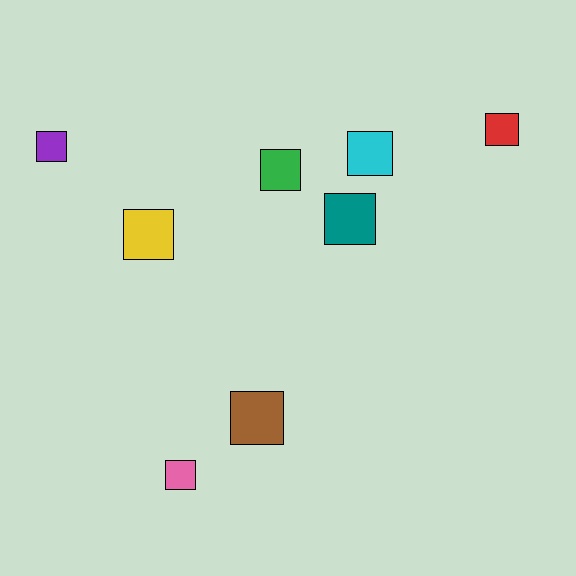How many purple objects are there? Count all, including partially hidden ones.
There is 1 purple object.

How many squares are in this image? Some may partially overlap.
There are 8 squares.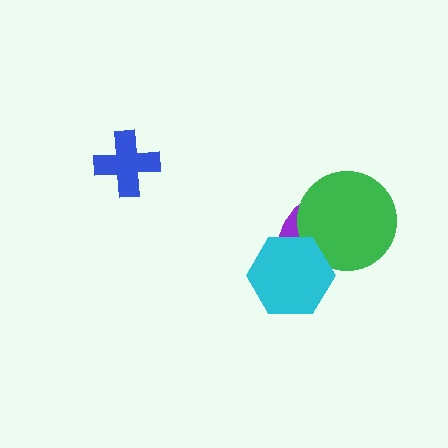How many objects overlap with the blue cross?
0 objects overlap with the blue cross.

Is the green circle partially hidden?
Yes, it is partially covered by another shape.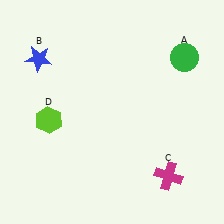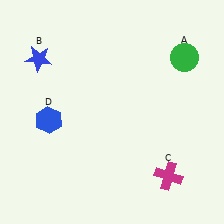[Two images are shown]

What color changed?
The hexagon (D) changed from lime in Image 1 to blue in Image 2.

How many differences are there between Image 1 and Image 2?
There is 1 difference between the two images.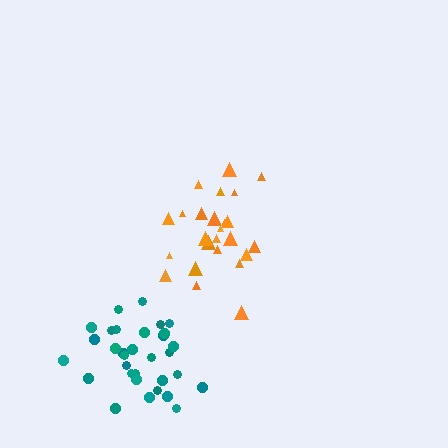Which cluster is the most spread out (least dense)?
Orange.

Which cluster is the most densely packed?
Teal.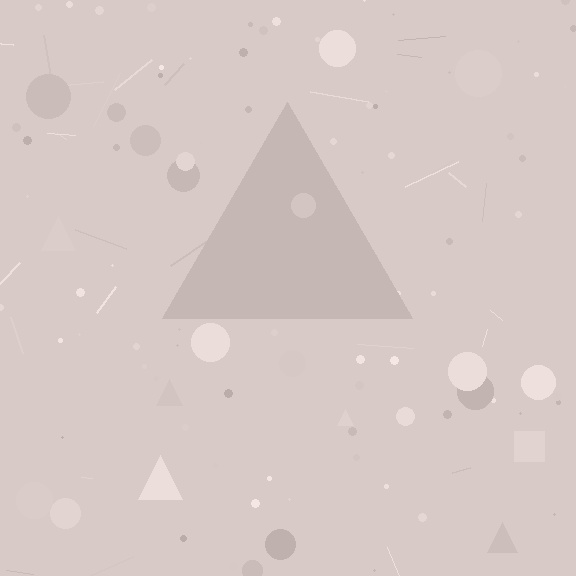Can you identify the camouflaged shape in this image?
The camouflaged shape is a triangle.